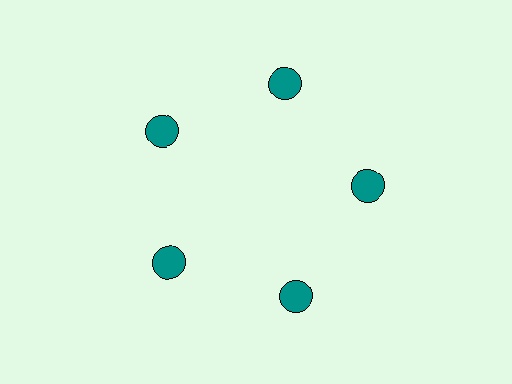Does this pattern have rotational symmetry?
Yes, this pattern has 5-fold rotational symmetry. It looks the same after rotating 72 degrees around the center.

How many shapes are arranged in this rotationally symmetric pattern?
There are 5 shapes, arranged in 5 groups of 1.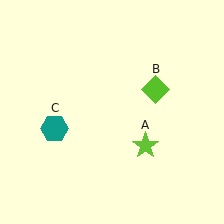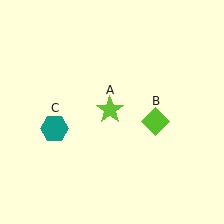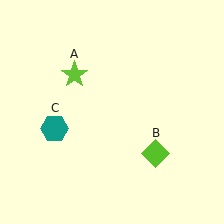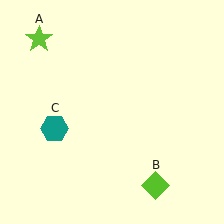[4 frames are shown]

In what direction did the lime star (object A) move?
The lime star (object A) moved up and to the left.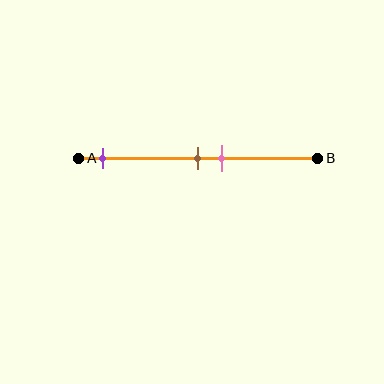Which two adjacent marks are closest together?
The brown and pink marks are the closest adjacent pair.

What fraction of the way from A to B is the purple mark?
The purple mark is approximately 10% (0.1) of the way from A to B.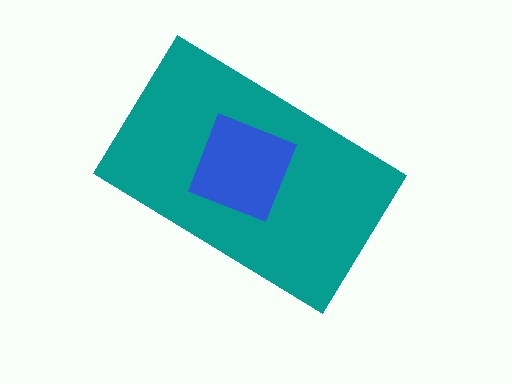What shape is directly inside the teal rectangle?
The blue diamond.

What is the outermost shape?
The teal rectangle.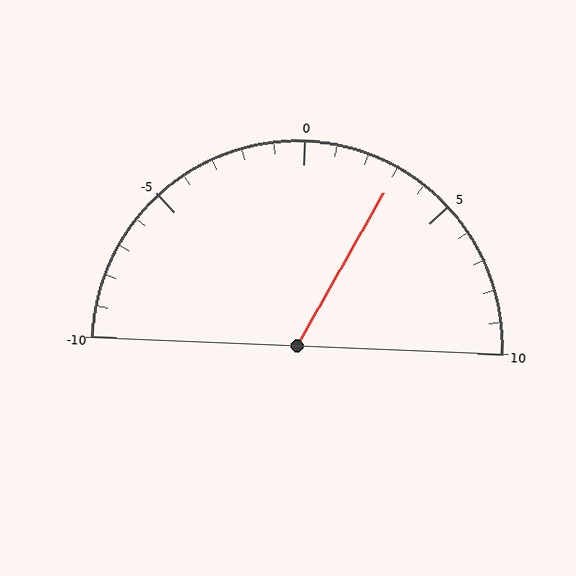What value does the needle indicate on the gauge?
The needle indicates approximately 3.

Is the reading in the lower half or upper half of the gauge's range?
The reading is in the upper half of the range (-10 to 10).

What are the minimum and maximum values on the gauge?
The gauge ranges from -10 to 10.